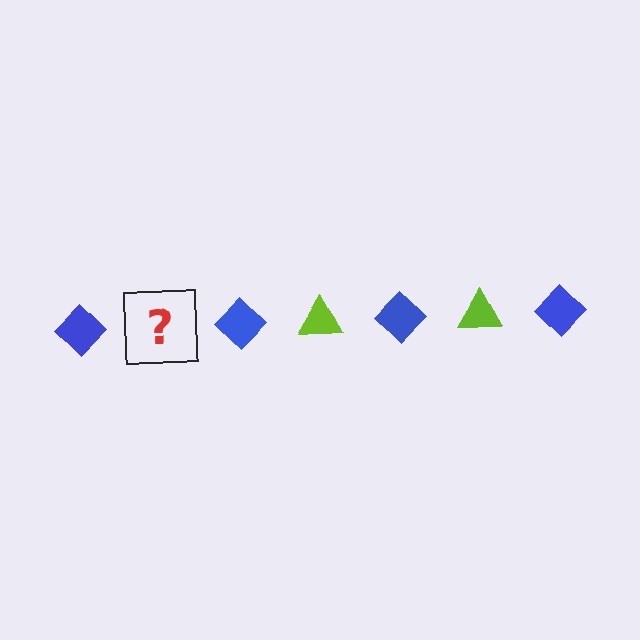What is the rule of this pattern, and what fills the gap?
The rule is that the pattern alternates between blue diamond and lime triangle. The gap should be filled with a lime triangle.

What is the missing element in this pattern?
The missing element is a lime triangle.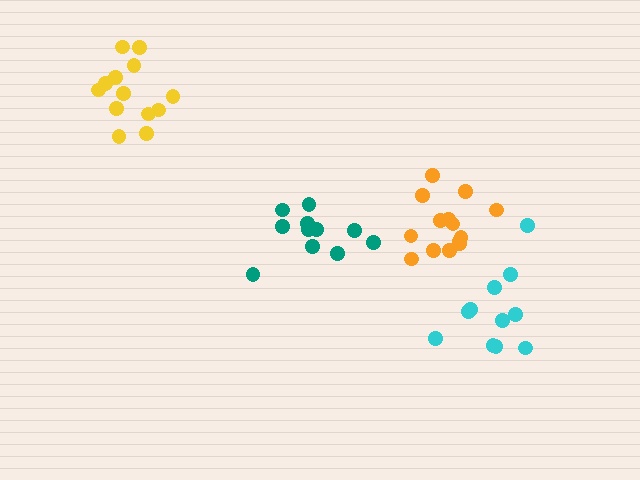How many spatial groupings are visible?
There are 4 spatial groupings.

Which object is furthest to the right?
The cyan cluster is rightmost.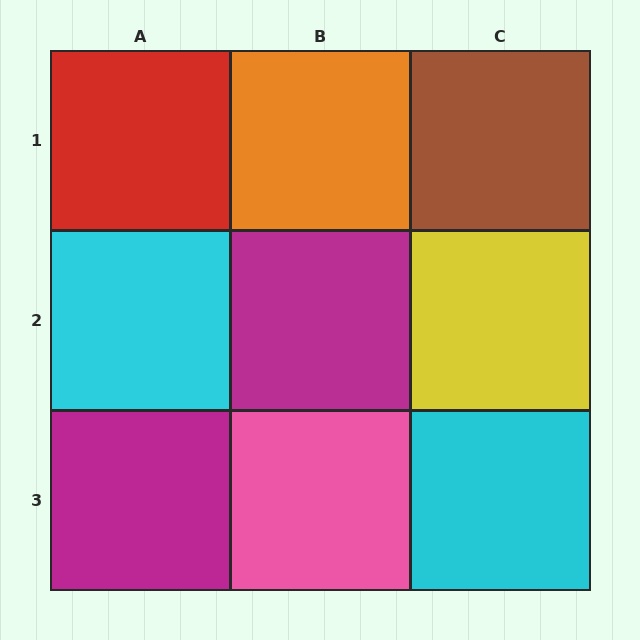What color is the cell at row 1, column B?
Orange.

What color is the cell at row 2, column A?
Cyan.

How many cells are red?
1 cell is red.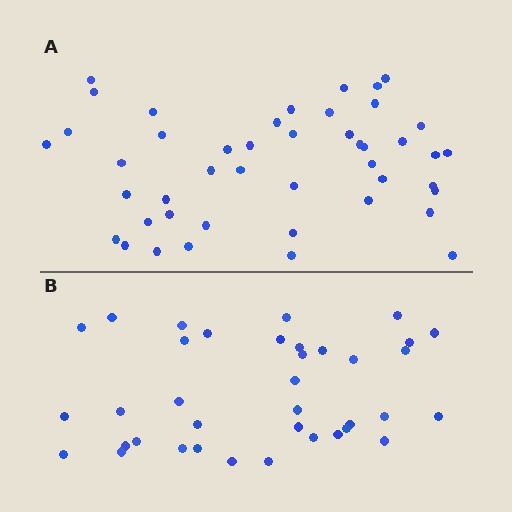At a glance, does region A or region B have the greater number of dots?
Region A (the top region) has more dots.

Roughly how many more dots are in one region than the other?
Region A has roughly 8 or so more dots than region B.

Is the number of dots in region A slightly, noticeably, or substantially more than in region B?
Region A has only slightly more — the two regions are fairly close. The ratio is roughly 1.2 to 1.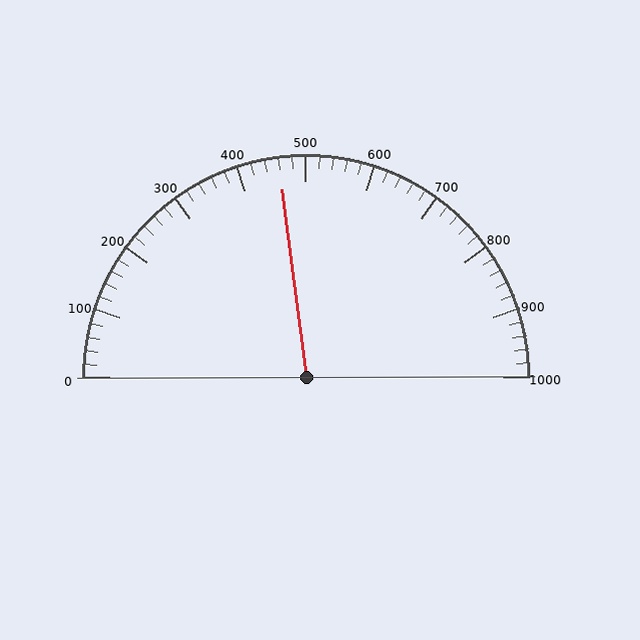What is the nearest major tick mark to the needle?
The nearest major tick mark is 500.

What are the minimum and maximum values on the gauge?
The gauge ranges from 0 to 1000.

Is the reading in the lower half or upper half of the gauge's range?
The reading is in the lower half of the range (0 to 1000).